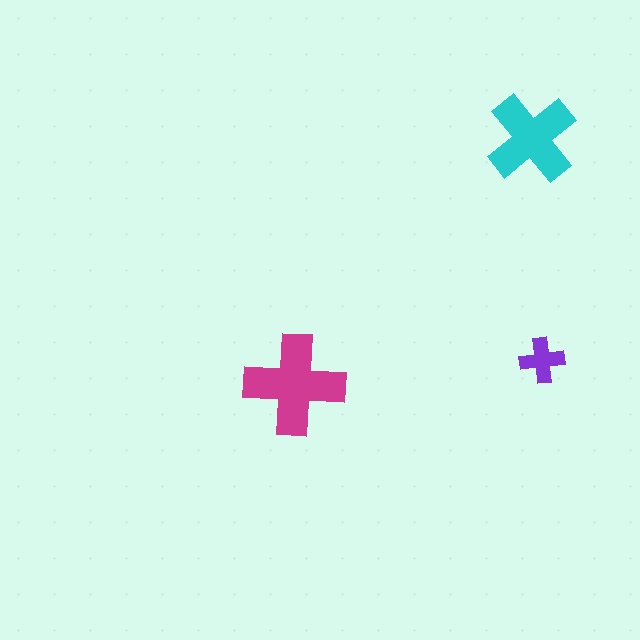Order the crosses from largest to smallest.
the magenta one, the cyan one, the purple one.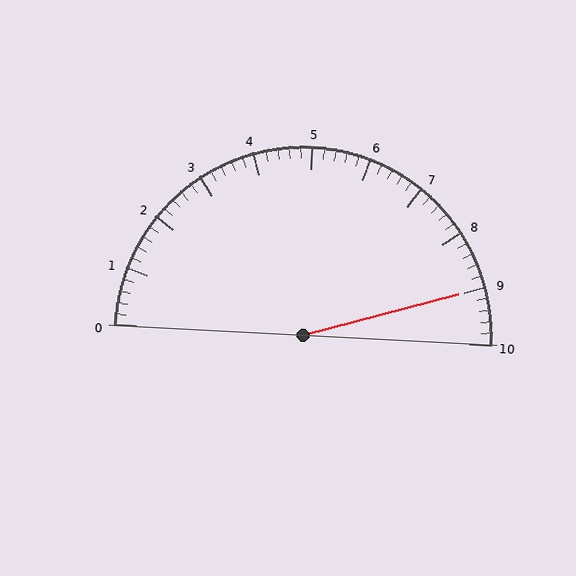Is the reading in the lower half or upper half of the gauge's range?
The reading is in the upper half of the range (0 to 10).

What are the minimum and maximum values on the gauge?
The gauge ranges from 0 to 10.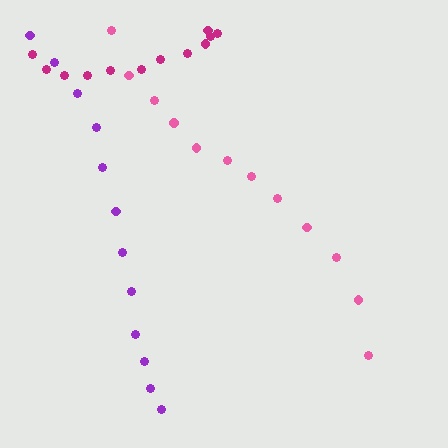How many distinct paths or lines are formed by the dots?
There are 3 distinct paths.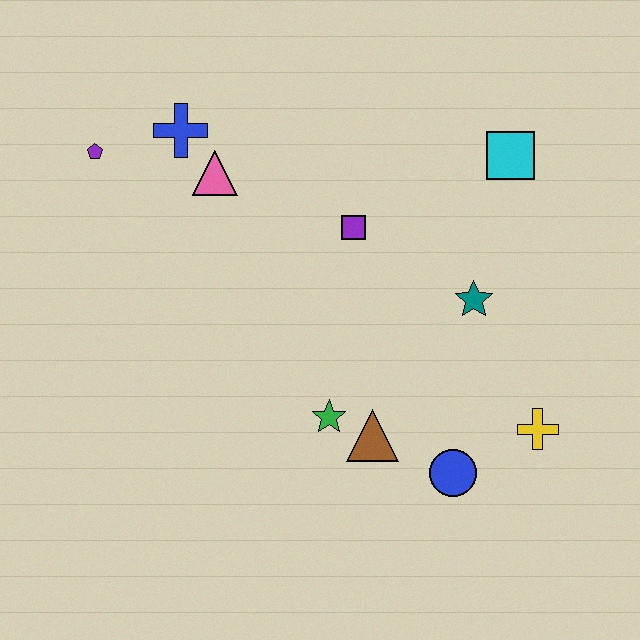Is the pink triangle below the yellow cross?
No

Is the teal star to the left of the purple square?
No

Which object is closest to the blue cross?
The pink triangle is closest to the blue cross.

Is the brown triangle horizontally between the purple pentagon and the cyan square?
Yes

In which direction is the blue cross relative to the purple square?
The blue cross is to the left of the purple square.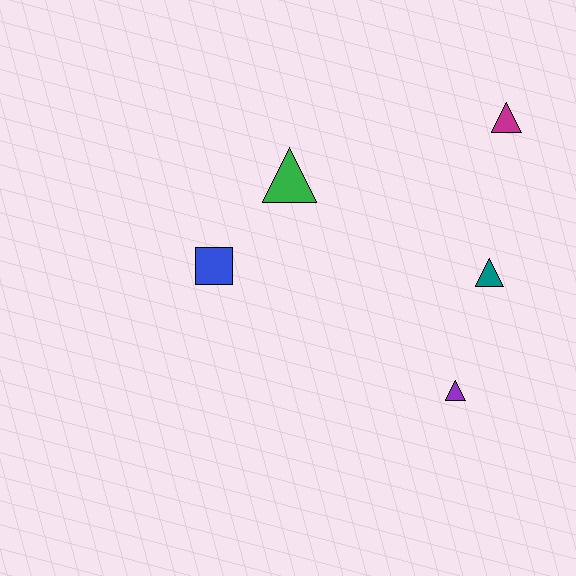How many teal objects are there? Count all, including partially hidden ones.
There is 1 teal object.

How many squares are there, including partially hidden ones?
There is 1 square.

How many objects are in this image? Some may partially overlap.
There are 5 objects.